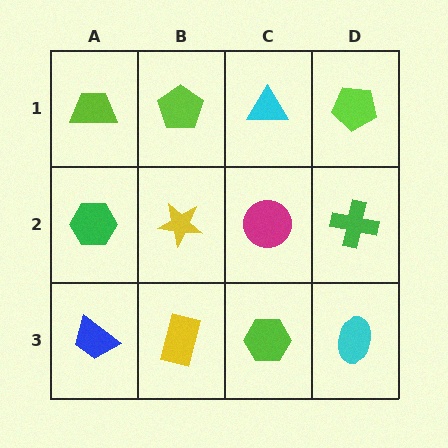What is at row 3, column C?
A lime hexagon.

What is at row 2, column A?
A green hexagon.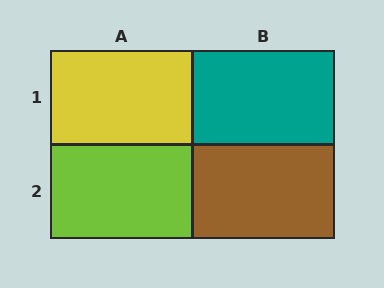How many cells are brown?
1 cell is brown.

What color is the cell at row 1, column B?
Teal.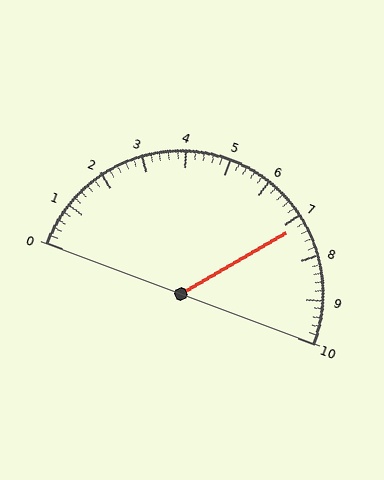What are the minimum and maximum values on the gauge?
The gauge ranges from 0 to 10.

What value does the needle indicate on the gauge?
The needle indicates approximately 7.2.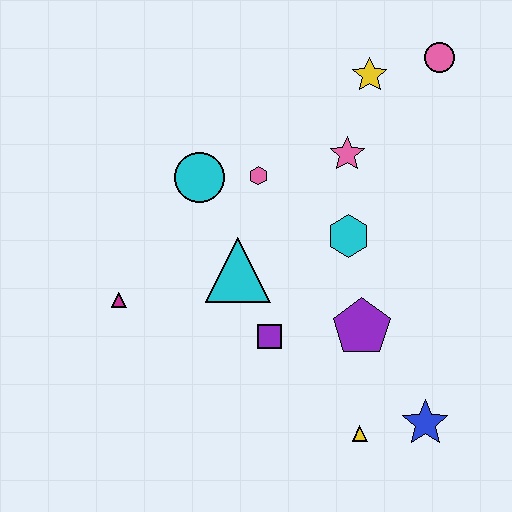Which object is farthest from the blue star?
The pink circle is farthest from the blue star.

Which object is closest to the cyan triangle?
The purple square is closest to the cyan triangle.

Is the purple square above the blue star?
Yes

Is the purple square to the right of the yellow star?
No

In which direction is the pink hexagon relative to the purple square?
The pink hexagon is above the purple square.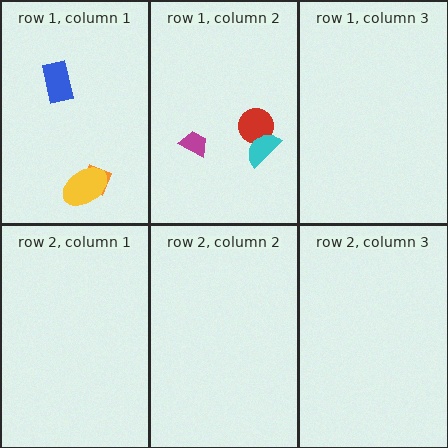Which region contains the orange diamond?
The row 1, column 1 region.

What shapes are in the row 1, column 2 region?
The magenta trapezoid, the red circle, the cyan semicircle.